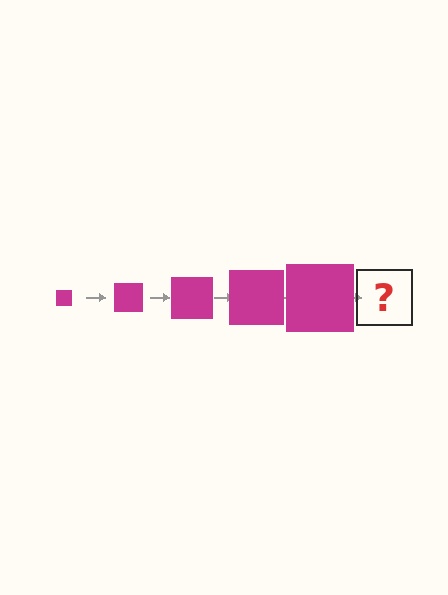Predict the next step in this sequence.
The next step is a magenta square, larger than the previous one.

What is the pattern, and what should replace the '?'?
The pattern is that the square gets progressively larger each step. The '?' should be a magenta square, larger than the previous one.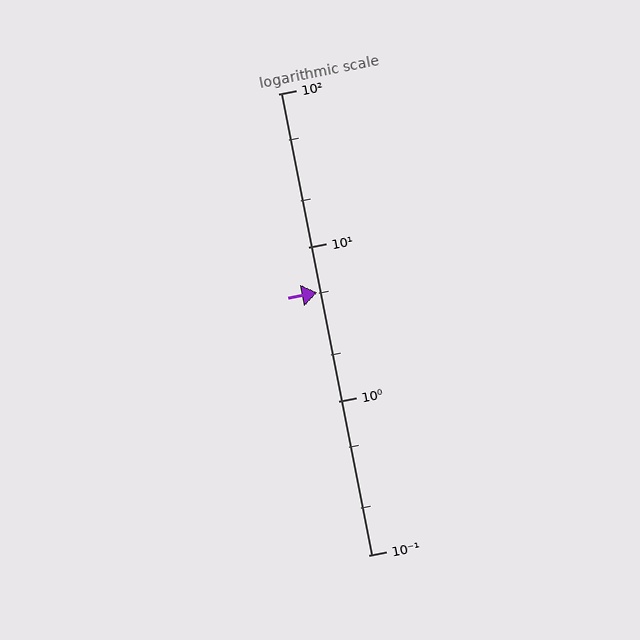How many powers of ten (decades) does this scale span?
The scale spans 3 decades, from 0.1 to 100.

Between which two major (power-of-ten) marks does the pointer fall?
The pointer is between 1 and 10.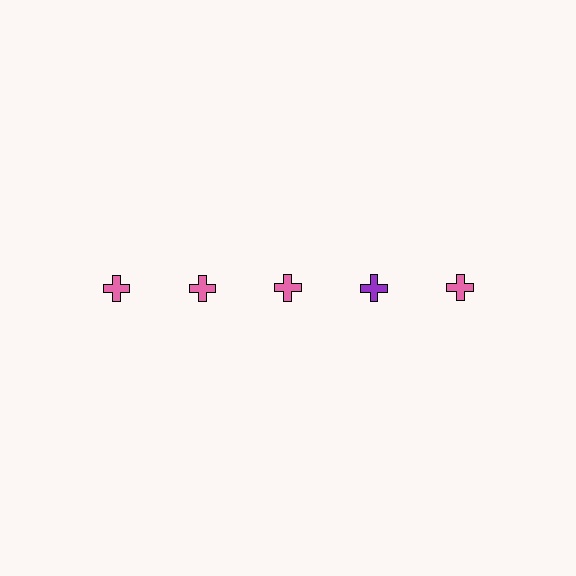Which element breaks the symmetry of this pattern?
The purple cross in the top row, second from right column breaks the symmetry. All other shapes are pink crosses.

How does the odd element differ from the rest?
It has a different color: purple instead of pink.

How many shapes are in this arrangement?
There are 5 shapes arranged in a grid pattern.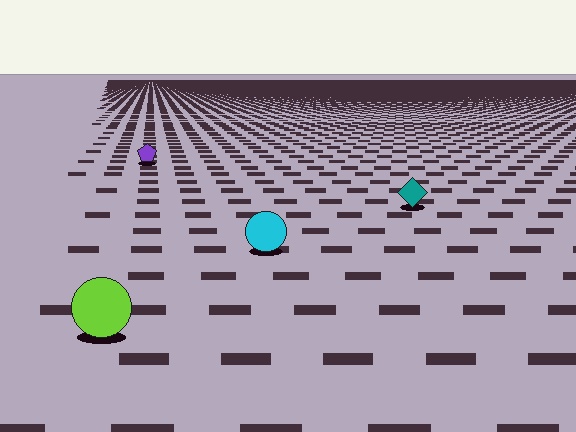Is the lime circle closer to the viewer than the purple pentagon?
Yes. The lime circle is closer — you can tell from the texture gradient: the ground texture is coarser near it.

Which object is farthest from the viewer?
The purple pentagon is farthest from the viewer. It appears smaller and the ground texture around it is denser.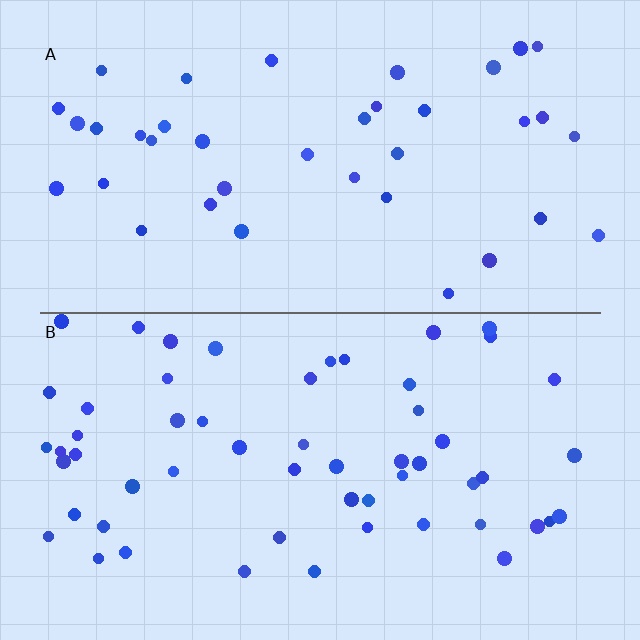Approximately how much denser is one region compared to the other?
Approximately 1.5× — region B over region A.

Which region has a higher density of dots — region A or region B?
B (the bottom).